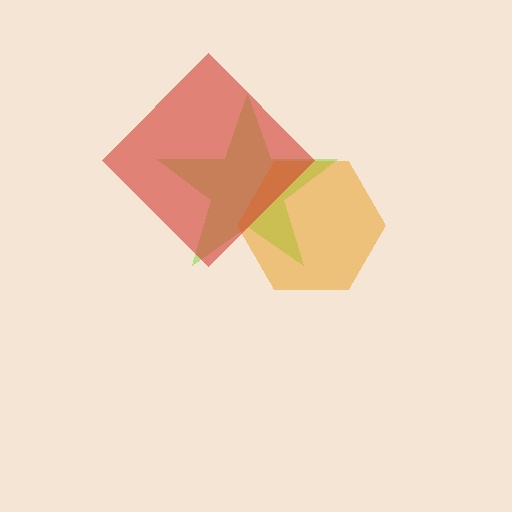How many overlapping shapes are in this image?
There are 3 overlapping shapes in the image.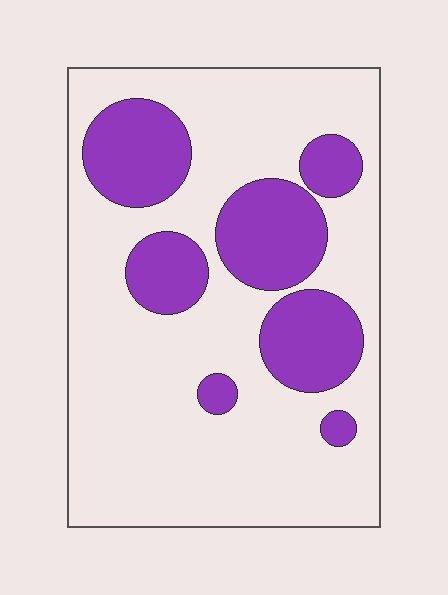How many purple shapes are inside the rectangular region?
7.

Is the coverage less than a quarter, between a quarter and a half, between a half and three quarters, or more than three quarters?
Between a quarter and a half.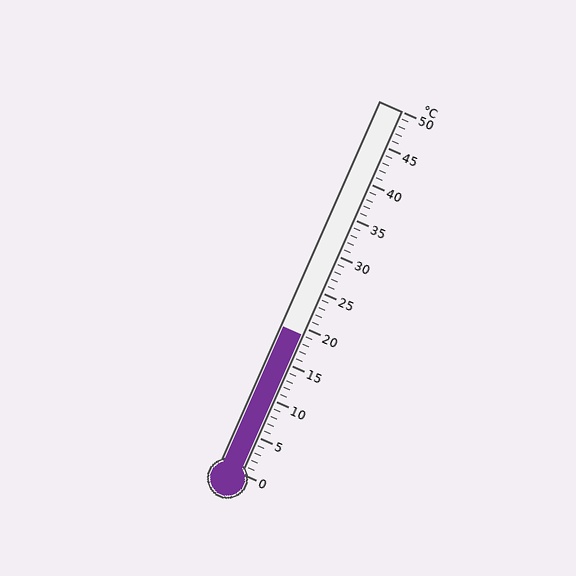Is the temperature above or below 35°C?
The temperature is below 35°C.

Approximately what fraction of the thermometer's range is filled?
The thermometer is filled to approximately 40% of its range.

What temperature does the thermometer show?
The thermometer shows approximately 19°C.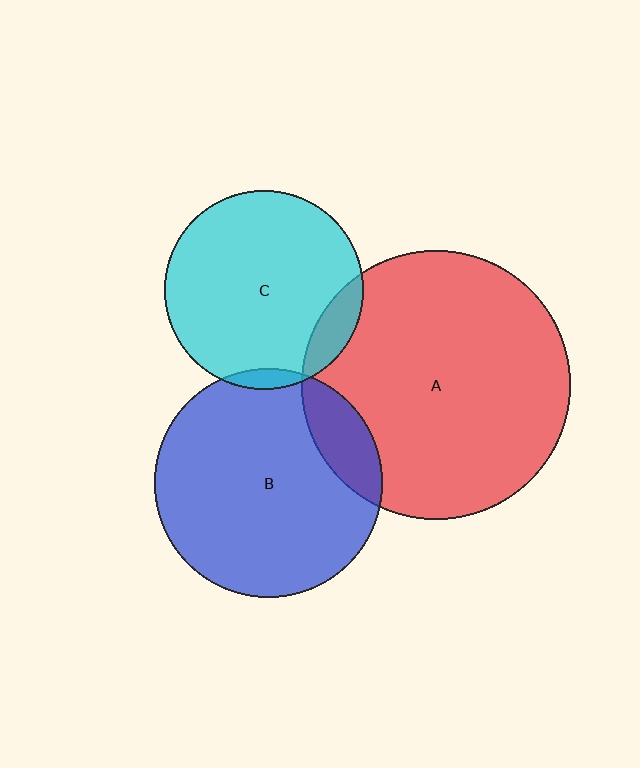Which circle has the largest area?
Circle A (red).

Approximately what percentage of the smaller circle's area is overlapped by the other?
Approximately 5%.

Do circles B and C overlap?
Yes.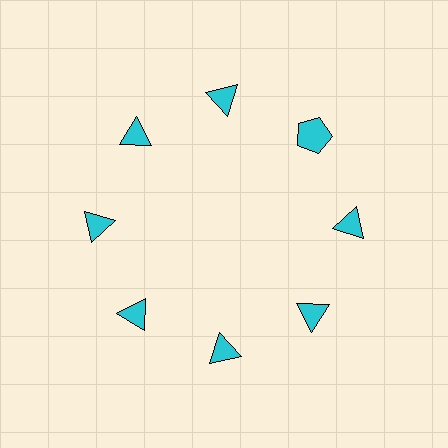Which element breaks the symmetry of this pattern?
The cyan pentagon at roughly the 2 o'clock position breaks the symmetry. All other shapes are cyan triangles.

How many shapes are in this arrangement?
There are 8 shapes arranged in a ring pattern.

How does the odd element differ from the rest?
It has a different shape: pentagon instead of triangle.